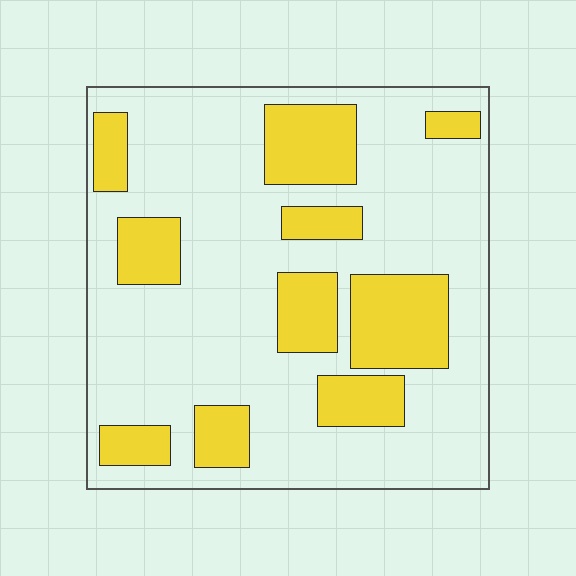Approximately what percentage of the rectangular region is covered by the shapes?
Approximately 25%.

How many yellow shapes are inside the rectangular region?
10.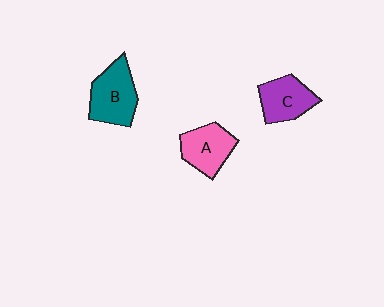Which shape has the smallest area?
Shape C (purple).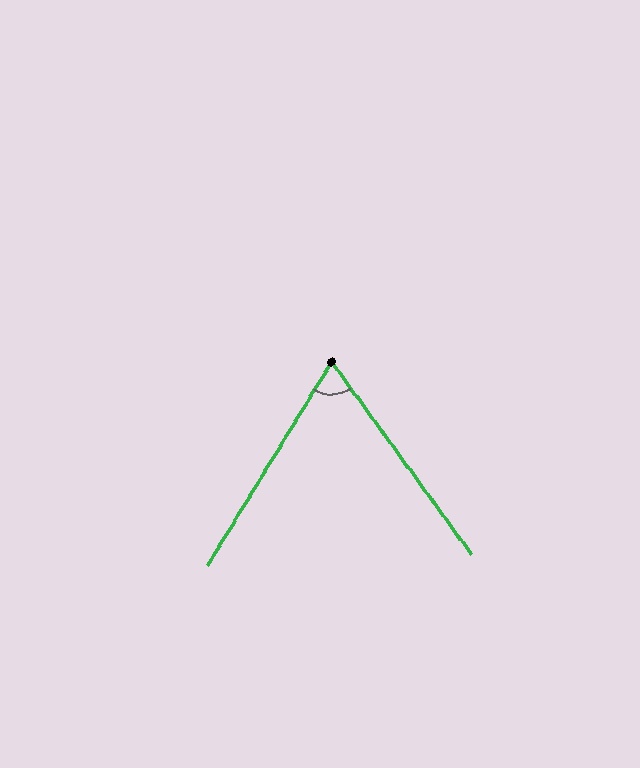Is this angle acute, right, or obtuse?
It is acute.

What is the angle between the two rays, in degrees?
Approximately 67 degrees.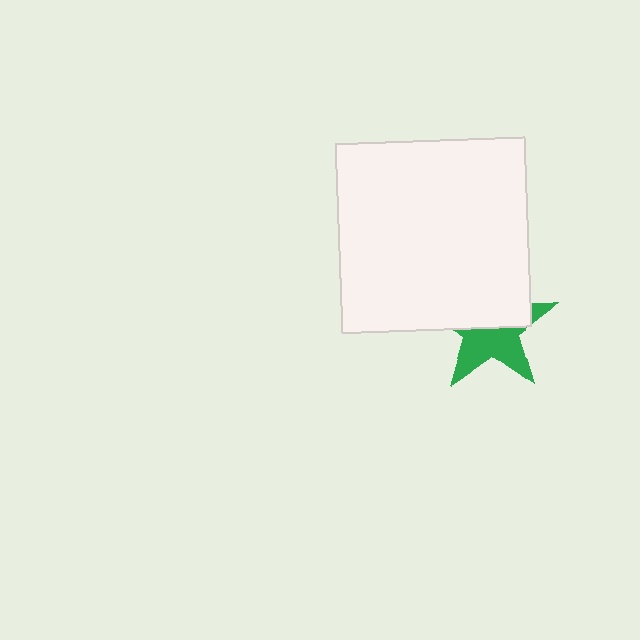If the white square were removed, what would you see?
You would see the complete green star.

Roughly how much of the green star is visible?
About half of it is visible (roughly 49%).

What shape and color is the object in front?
The object in front is a white square.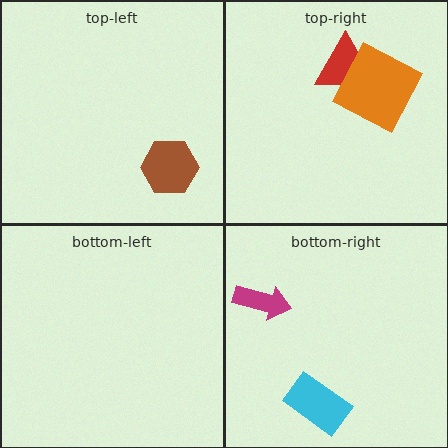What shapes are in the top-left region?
The brown hexagon.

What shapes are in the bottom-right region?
The cyan rectangle, the magenta arrow.